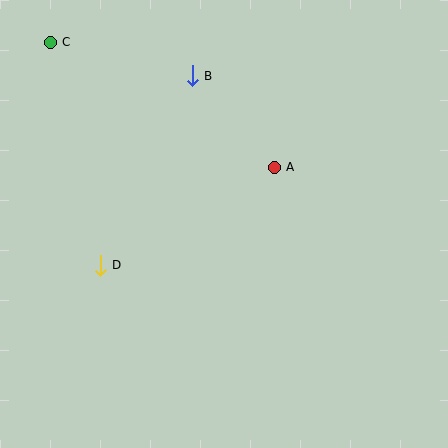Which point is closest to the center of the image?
Point A at (274, 167) is closest to the center.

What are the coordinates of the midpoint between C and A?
The midpoint between C and A is at (162, 105).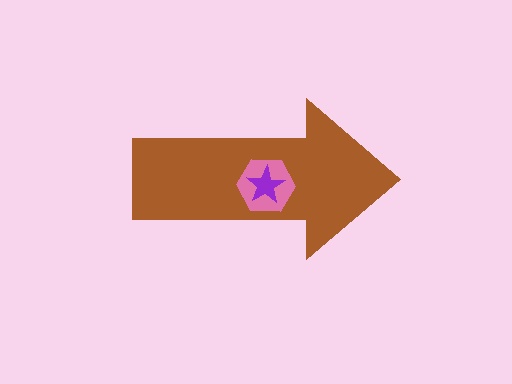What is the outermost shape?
The brown arrow.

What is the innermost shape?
The purple star.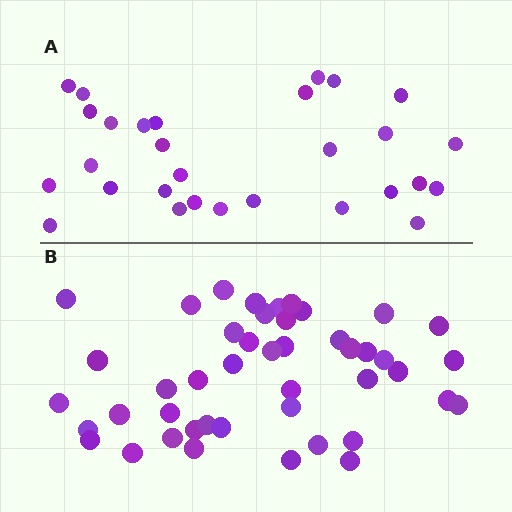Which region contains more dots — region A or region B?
Region B (the bottom region) has more dots.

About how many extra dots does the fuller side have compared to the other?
Region B has approximately 15 more dots than region A.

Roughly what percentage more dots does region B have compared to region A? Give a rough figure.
About 55% more.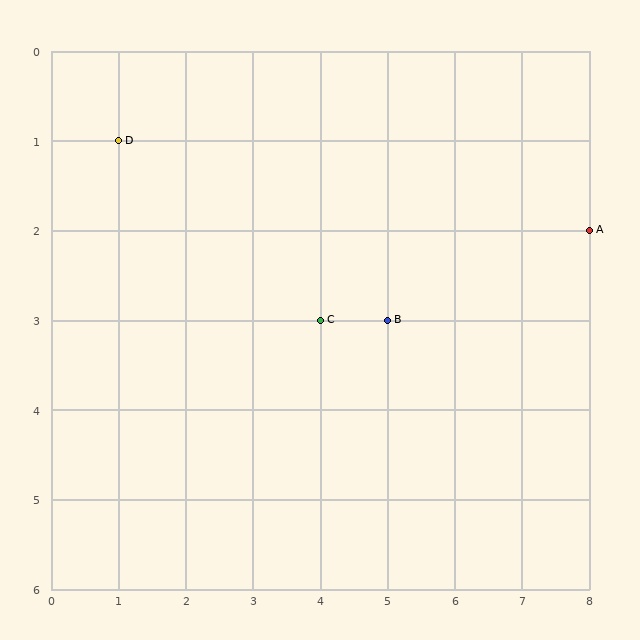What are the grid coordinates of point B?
Point B is at grid coordinates (5, 3).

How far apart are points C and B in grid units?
Points C and B are 1 column apart.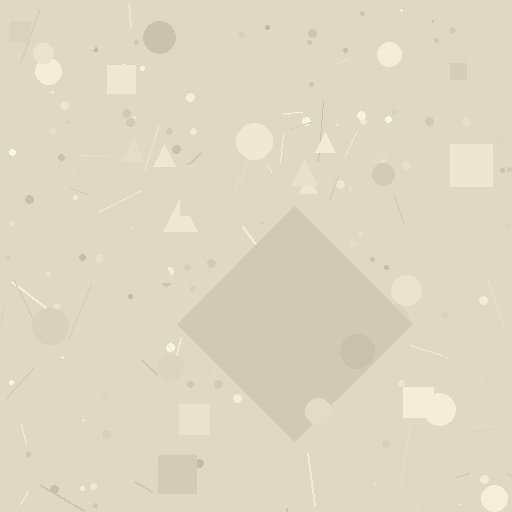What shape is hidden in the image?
A diamond is hidden in the image.